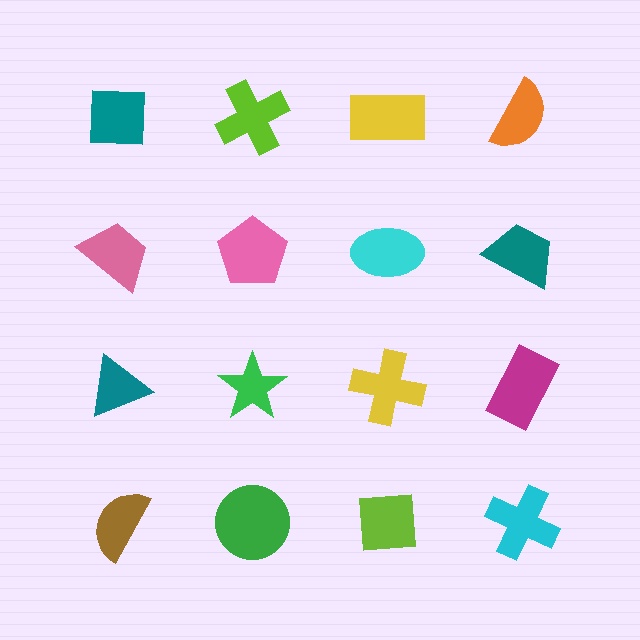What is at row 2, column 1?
A pink trapezoid.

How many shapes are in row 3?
4 shapes.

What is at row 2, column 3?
A cyan ellipse.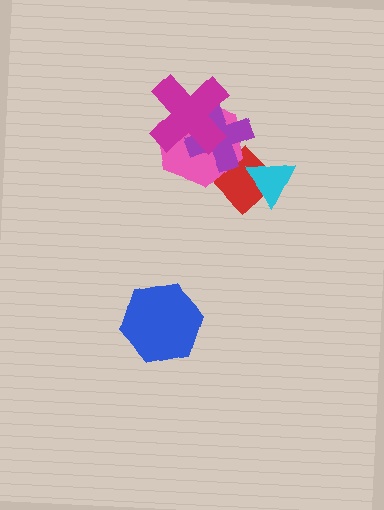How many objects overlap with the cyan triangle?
1 object overlaps with the cyan triangle.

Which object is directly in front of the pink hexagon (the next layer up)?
The purple cross is directly in front of the pink hexagon.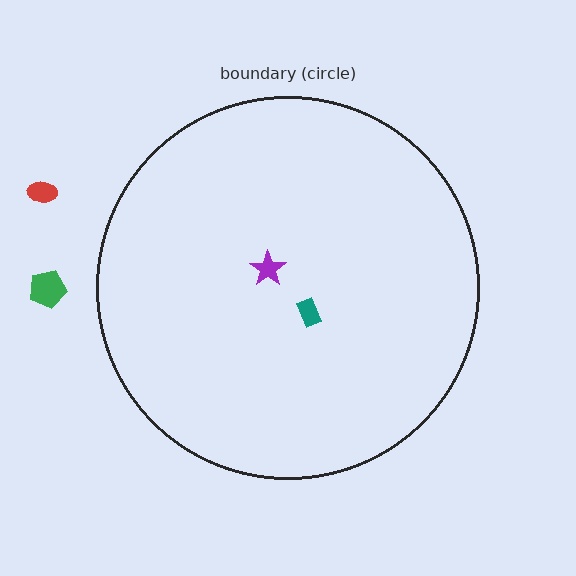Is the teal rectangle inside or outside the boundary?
Inside.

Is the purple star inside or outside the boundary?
Inside.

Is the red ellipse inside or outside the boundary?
Outside.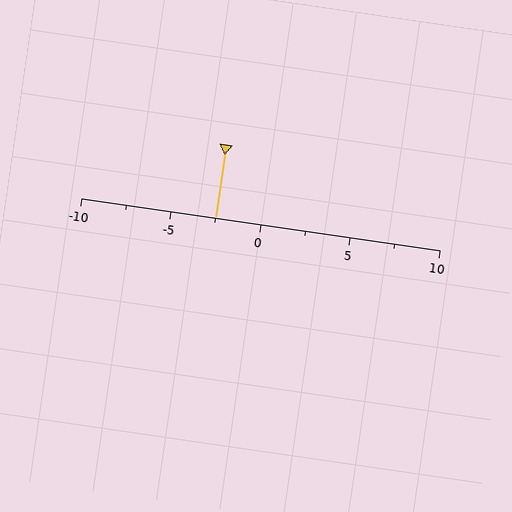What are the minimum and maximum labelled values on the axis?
The axis runs from -10 to 10.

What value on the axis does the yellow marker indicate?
The marker indicates approximately -2.5.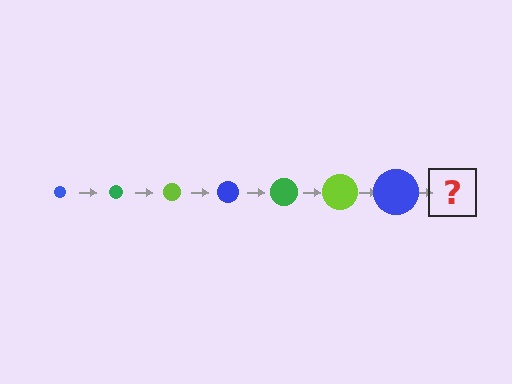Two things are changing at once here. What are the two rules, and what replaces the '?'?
The two rules are that the circle grows larger each step and the color cycles through blue, green, and lime. The '?' should be a green circle, larger than the previous one.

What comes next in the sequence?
The next element should be a green circle, larger than the previous one.